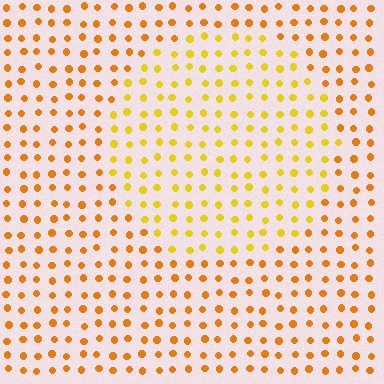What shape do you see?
I see a circle.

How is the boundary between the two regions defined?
The boundary is defined purely by a slight shift in hue (about 24 degrees). Spacing, size, and orientation are identical on both sides.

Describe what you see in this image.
The image is filled with small orange elements in a uniform arrangement. A circle-shaped region is visible where the elements are tinted to a slightly different hue, forming a subtle color boundary.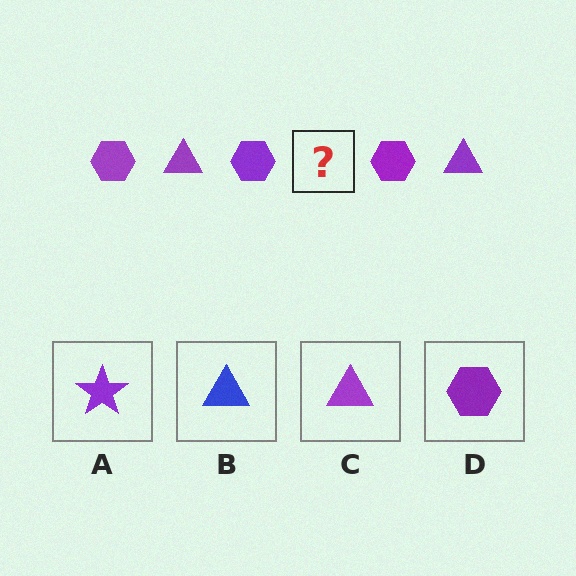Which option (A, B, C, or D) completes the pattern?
C.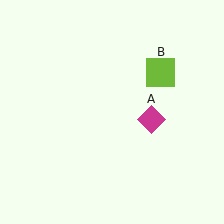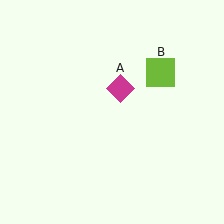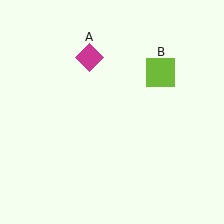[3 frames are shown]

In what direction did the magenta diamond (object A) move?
The magenta diamond (object A) moved up and to the left.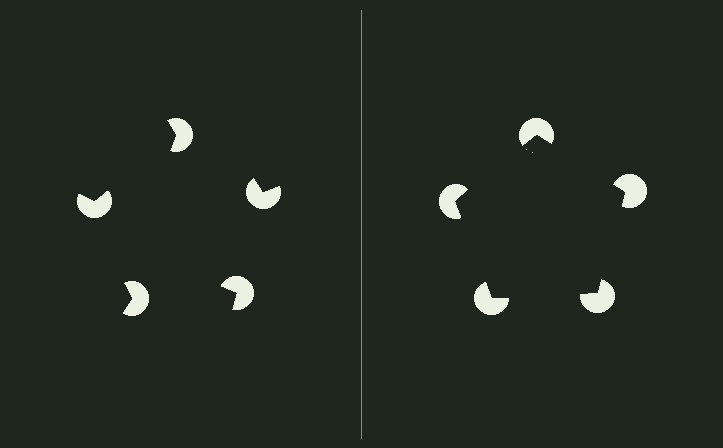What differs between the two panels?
The pac-man discs are positioned identically on both sides; only the wedge orientations differ. On the right they align to a pentagon; on the left they are misaligned.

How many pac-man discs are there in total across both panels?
10 — 5 on each side.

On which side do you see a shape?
An illusory pentagon appears on the right side. On the left side the wedge cuts are rotated, so no coherent shape forms.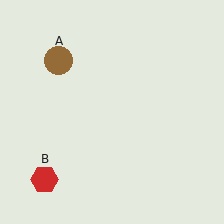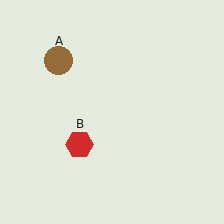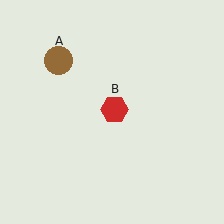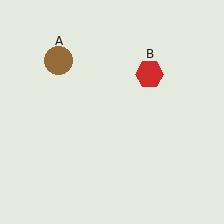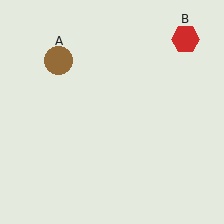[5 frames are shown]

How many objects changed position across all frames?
1 object changed position: red hexagon (object B).